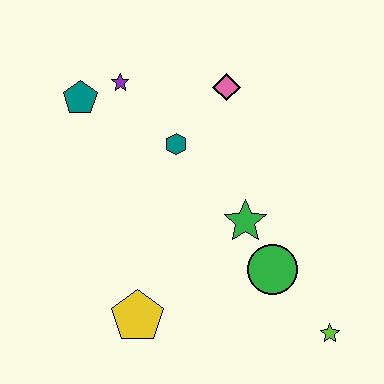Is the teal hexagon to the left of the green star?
Yes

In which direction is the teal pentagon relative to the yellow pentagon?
The teal pentagon is above the yellow pentagon.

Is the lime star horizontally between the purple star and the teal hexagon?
No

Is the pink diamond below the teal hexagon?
No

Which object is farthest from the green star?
The teal pentagon is farthest from the green star.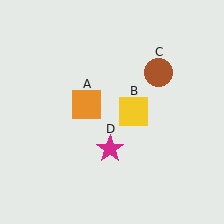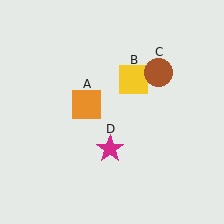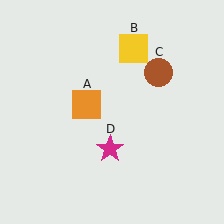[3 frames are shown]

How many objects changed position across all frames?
1 object changed position: yellow square (object B).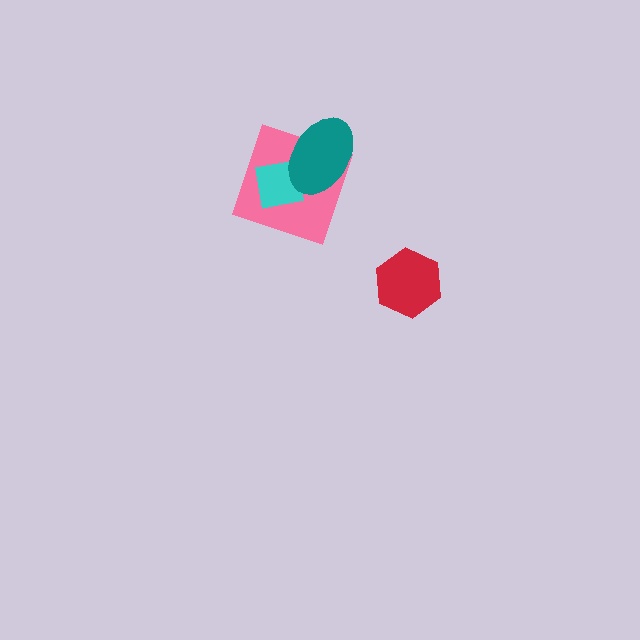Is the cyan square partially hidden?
Yes, it is partially covered by another shape.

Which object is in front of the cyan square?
The teal ellipse is in front of the cyan square.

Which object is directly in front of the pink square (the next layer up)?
The cyan square is directly in front of the pink square.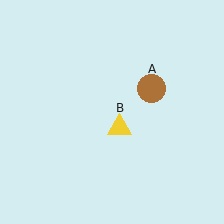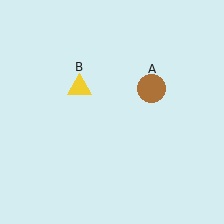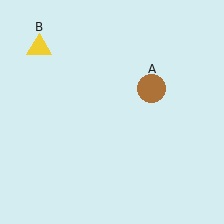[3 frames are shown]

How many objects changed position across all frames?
1 object changed position: yellow triangle (object B).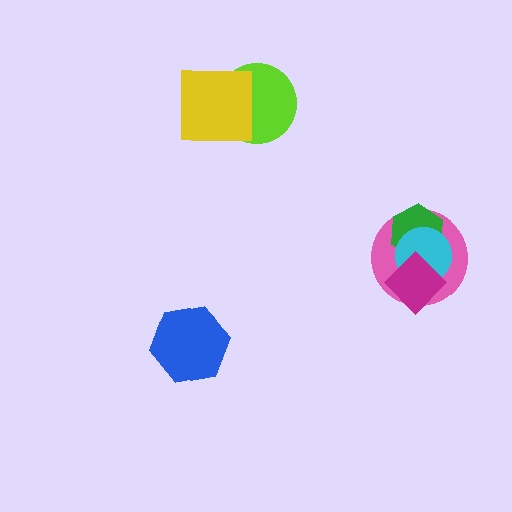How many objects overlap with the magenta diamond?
3 objects overlap with the magenta diamond.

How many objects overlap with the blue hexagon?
0 objects overlap with the blue hexagon.